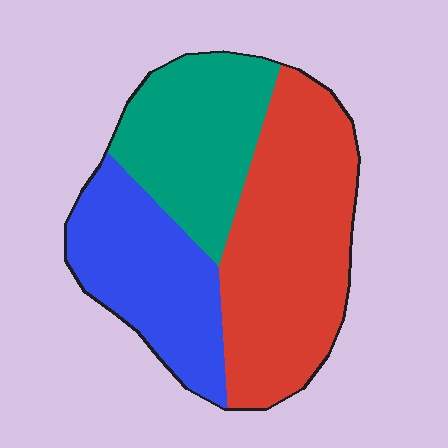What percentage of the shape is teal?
Teal covers about 30% of the shape.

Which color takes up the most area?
Red, at roughly 45%.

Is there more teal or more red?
Red.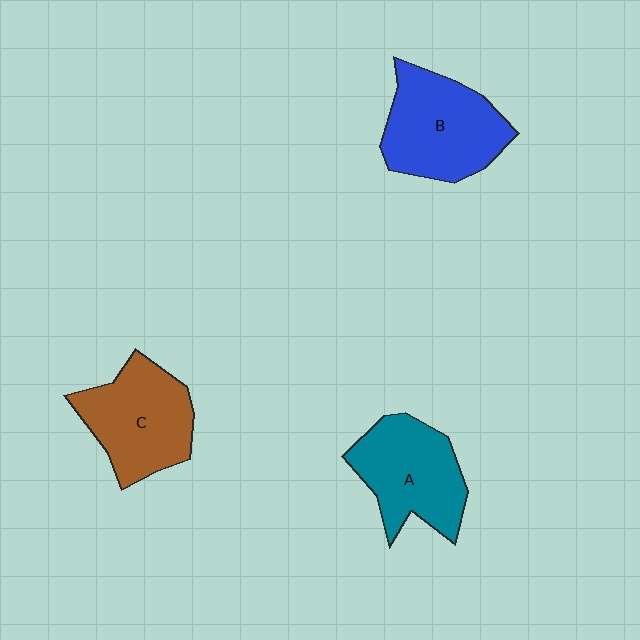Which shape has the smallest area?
Shape A (teal).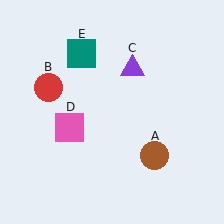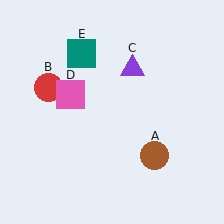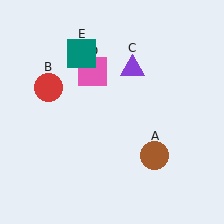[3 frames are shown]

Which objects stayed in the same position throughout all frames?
Brown circle (object A) and red circle (object B) and purple triangle (object C) and teal square (object E) remained stationary.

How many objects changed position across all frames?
1 object changed position: pink square (object D).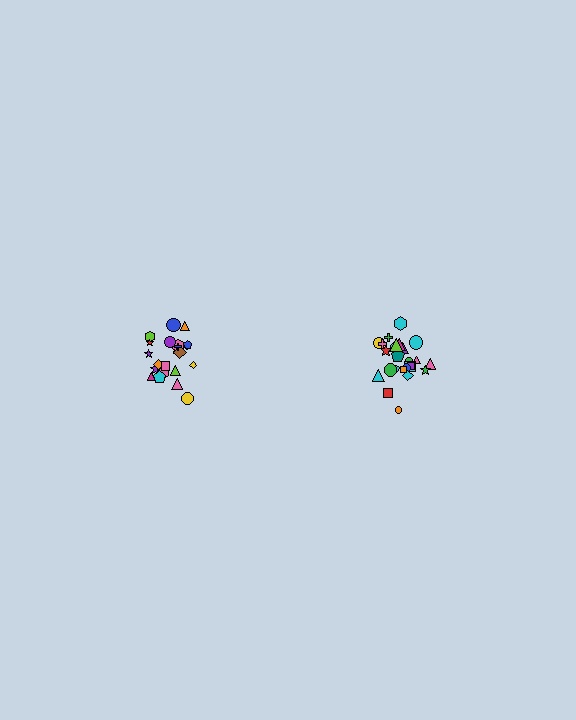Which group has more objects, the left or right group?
The right group.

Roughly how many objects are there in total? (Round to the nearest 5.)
Roughly 45 objects in total.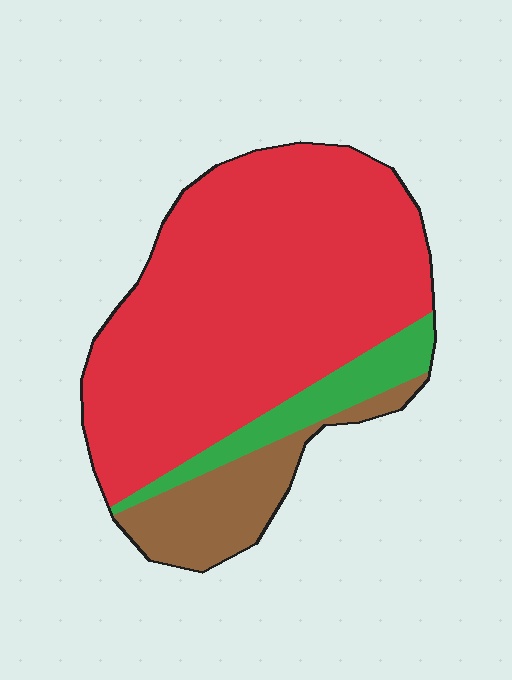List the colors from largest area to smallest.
From largest to smallest: red, brown, green.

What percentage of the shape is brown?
Brown covers around 15% of the shape.